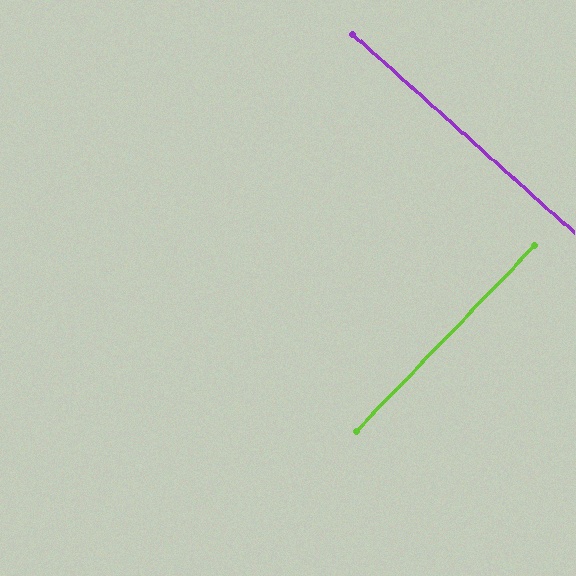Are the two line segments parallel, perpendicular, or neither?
Perpendicular — they meet at approximately 88°.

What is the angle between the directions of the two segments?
Approximately 88 degrees.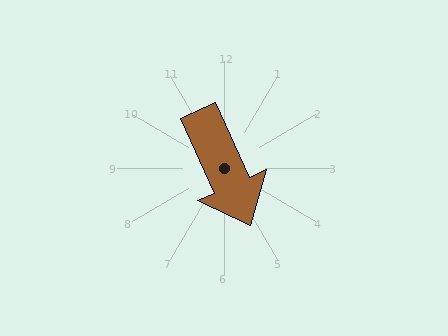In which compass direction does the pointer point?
Southeast.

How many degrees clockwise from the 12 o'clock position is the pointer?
Approximately 156 degrees.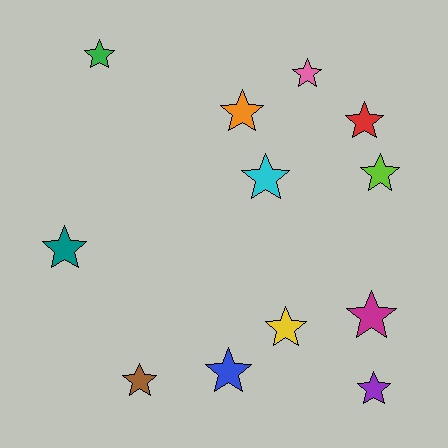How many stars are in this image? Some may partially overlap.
There are 12 stars.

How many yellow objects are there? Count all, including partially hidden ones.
There is 1 yellow object.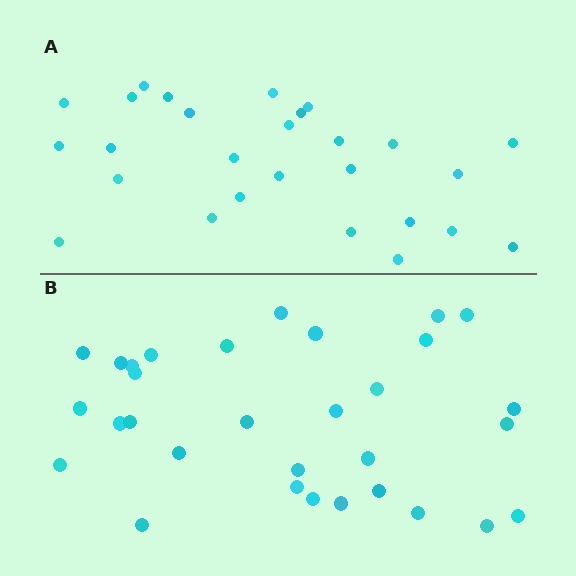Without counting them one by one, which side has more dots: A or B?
Region B (the bottom region) has more dots.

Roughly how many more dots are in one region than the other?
Region B has about 4 more dots than region A.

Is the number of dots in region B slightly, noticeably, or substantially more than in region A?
Region B has only slightly more — the two regions are fairly close. The ratio is roughly 1.1 to 1.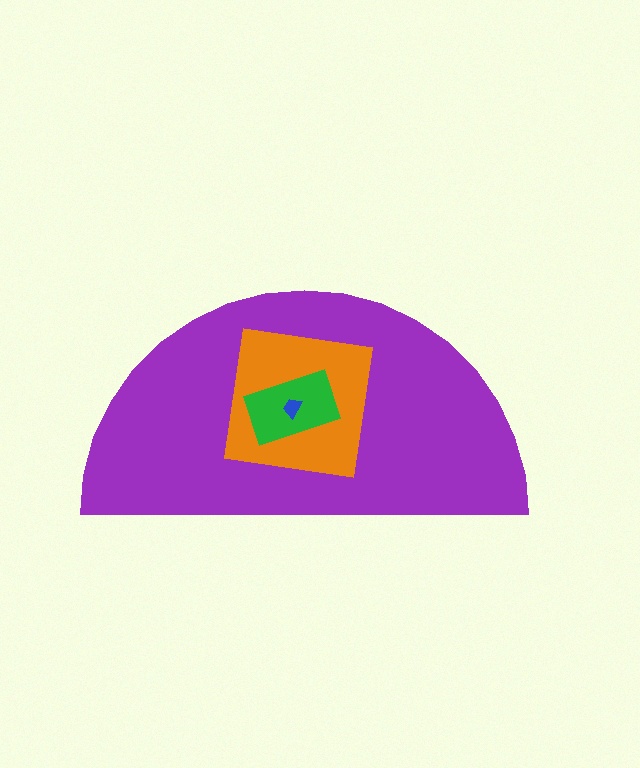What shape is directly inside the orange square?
The green rectangle.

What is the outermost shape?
The purple semicircle.